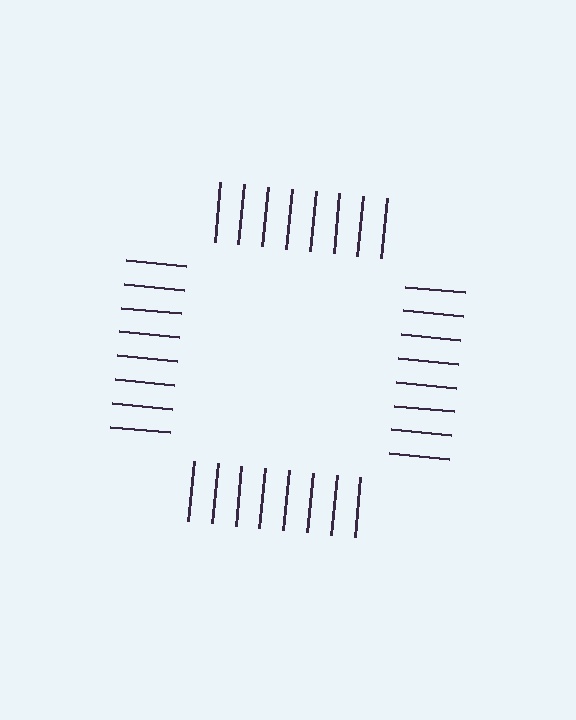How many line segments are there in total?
32 — 8 along each of the 4 edges.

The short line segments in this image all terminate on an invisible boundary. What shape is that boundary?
An illusory square — the line segments terminate on its edges but no continuous stroke is drawn.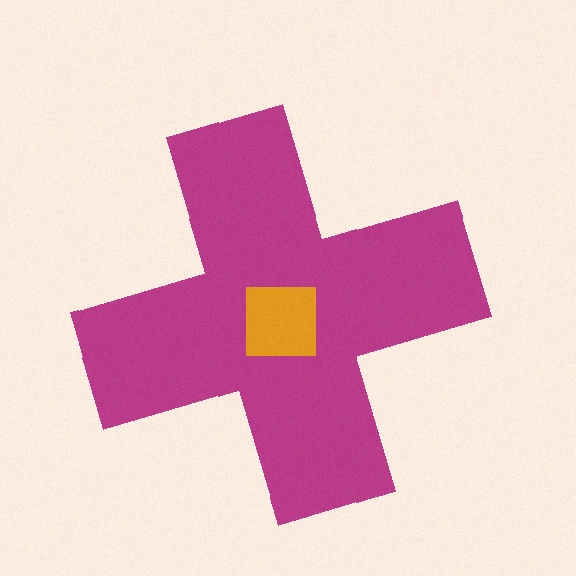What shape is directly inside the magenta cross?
The orange square.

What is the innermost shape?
The orange square.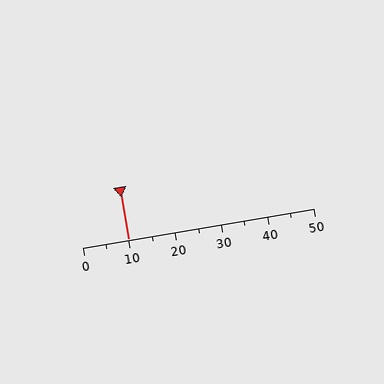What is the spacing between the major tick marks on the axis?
The major ticks are spaced 10 apart.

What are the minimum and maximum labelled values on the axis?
The axis runs from 0 to 50.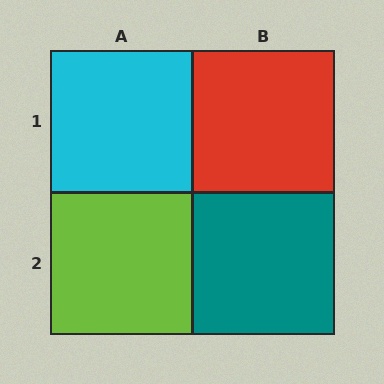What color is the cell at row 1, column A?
Cyan.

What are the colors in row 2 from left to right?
Lime, teal.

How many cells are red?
1 cell is red.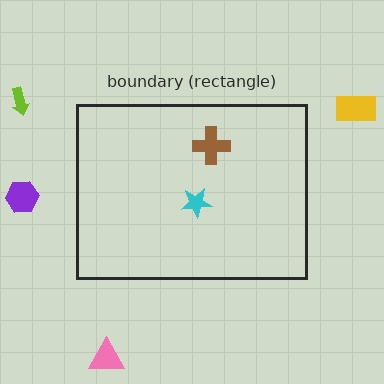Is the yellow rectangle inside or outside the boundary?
Outside.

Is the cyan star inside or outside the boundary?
Inside.